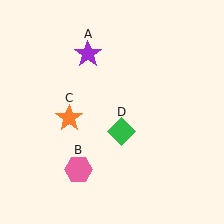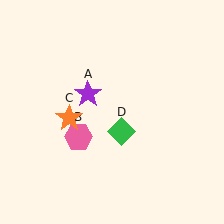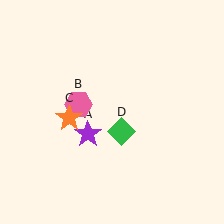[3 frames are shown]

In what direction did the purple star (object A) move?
The purple star (object A) moved down.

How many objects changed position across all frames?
2 objects changed position: purple star (object A), pink hexagon (object B).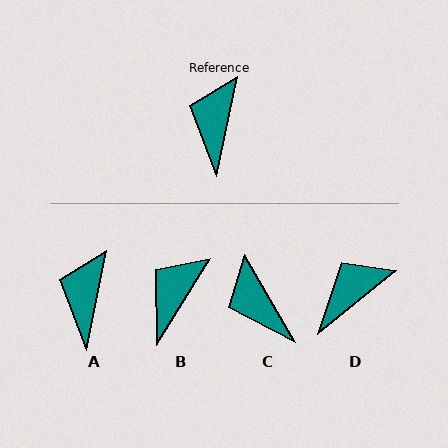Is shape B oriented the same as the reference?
No, it is off by about 20 degrees.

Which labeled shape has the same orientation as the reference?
A.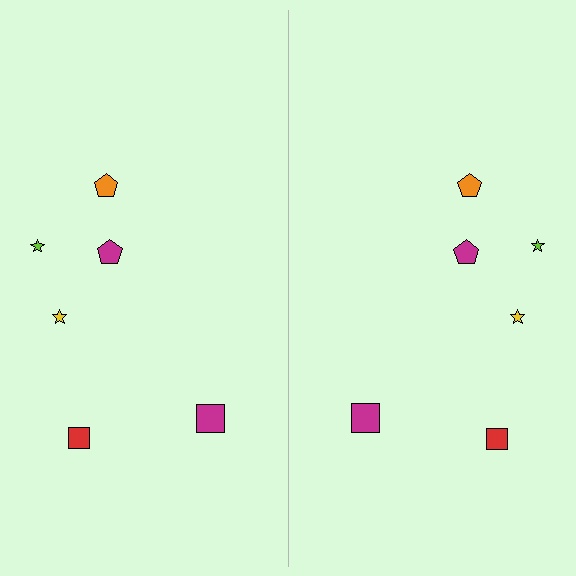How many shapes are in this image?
There are 12 shapes in this image.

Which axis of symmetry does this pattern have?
The pattern has a vertical axis of symmetry running through the center of the image.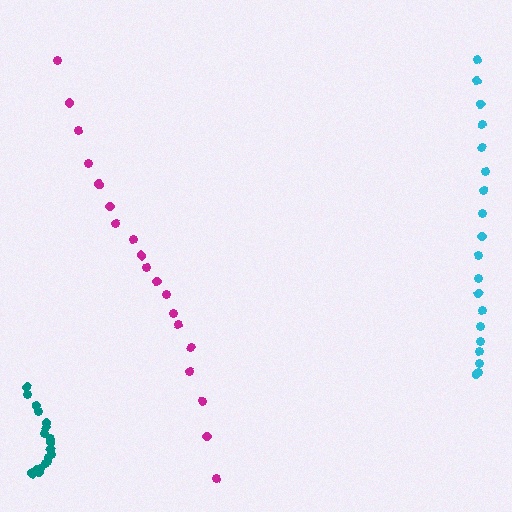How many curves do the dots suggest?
There are 3 distinct paths.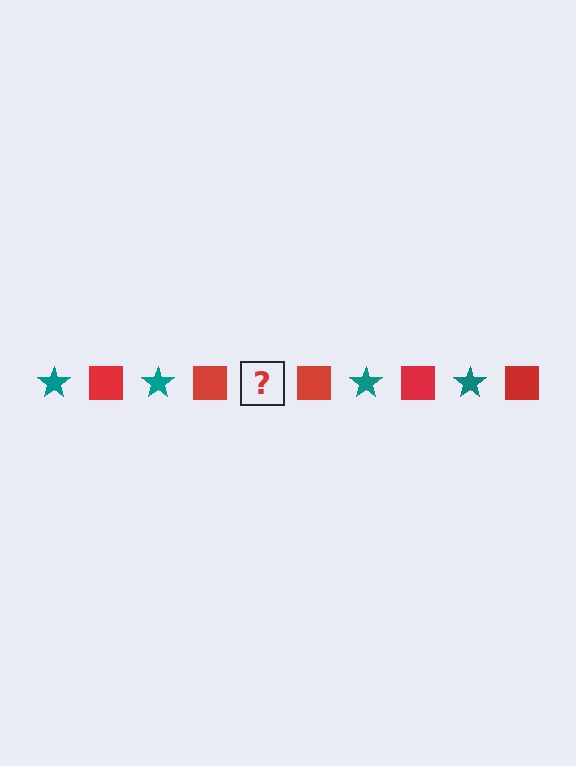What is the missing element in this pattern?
The missing element is a teal star.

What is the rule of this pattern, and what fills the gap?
The rule is that the pattern alternates between teal star and red square. The gap should be filled with a teal star.